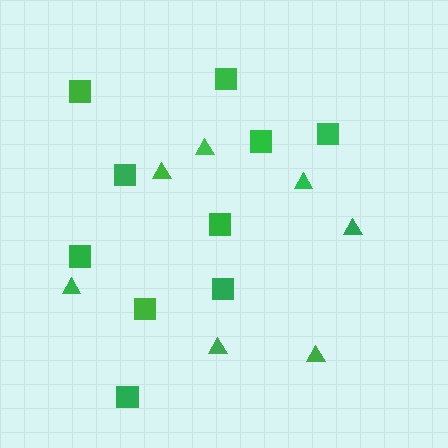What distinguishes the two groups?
There are 2 groups: one group of triangles (7) and one group of squares (10).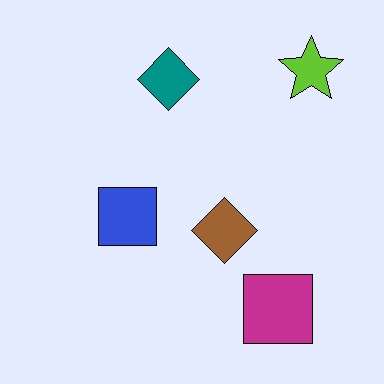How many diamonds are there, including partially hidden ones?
There are 2 diamonds.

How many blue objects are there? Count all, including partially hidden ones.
There is 1 blue object.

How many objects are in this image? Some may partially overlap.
There are 5 objects.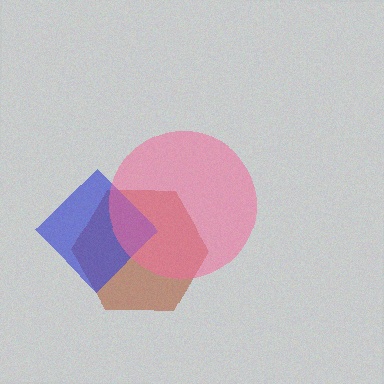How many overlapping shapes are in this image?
There are 3 overlapping shapes in the image.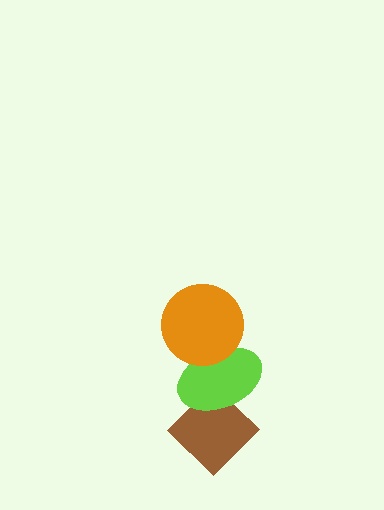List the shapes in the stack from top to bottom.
From top to bottom: the orange circle, the lime ellipse, the brown diamond.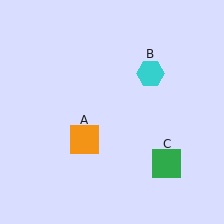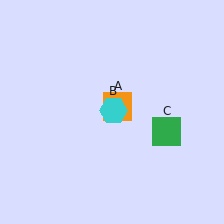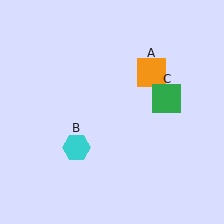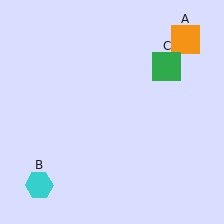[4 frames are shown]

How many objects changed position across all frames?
3 objects changed position: orange square (object A), cyan hexagon (object B), green square (object C).